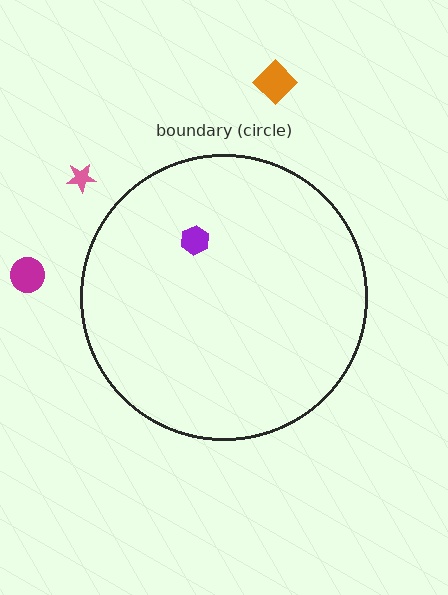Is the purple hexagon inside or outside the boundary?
Inside.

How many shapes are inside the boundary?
1 inside, 3 outside.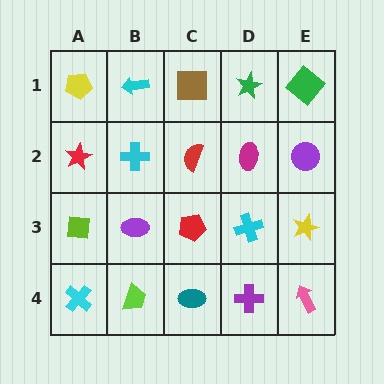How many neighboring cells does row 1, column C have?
3.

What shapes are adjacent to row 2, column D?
A green star (row 1, column D), a cyan cross (row 3, column D), a red semicircle (row 2, column C), a purple circle (row 2, column E).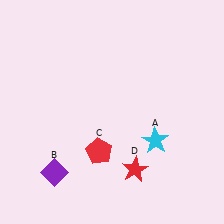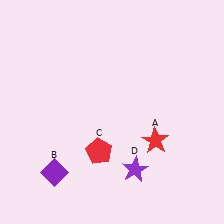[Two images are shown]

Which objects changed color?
A changed from cyan to red. D changed from red to purple.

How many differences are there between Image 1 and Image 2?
There are 2 differences between the two images.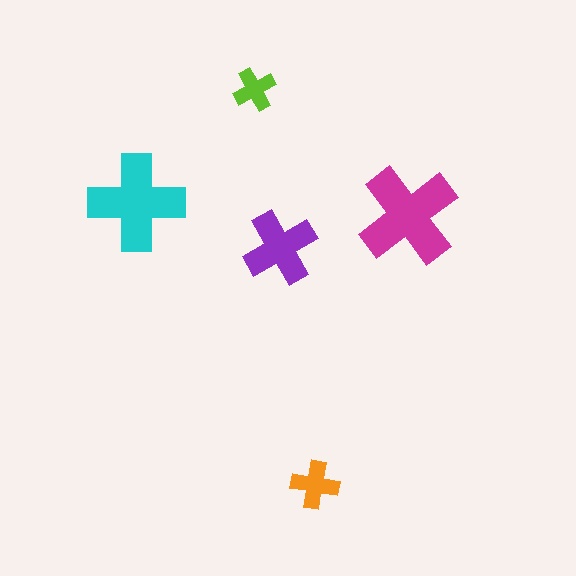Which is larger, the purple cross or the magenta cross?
The magenta one.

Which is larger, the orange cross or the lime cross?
The orange one.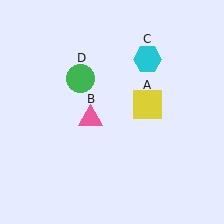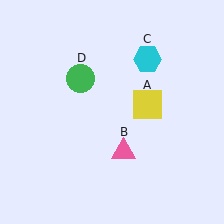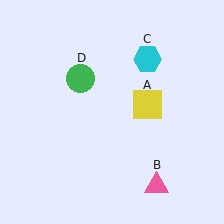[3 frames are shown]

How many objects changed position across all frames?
1 object changed position: pink triangle (object B).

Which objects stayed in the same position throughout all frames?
Yellow square (object A) and cyan hexagon (object C) and green circle (object D) remained stationary.